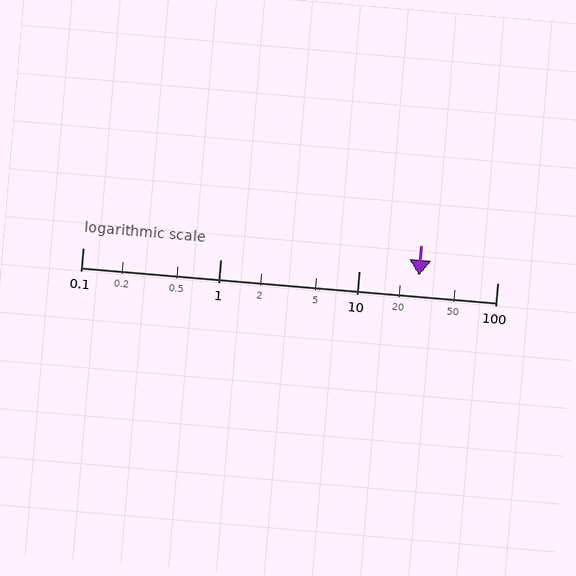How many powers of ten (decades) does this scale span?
The scale spans 3 decades, from 0.1 to 100.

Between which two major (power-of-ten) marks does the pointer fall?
The pointer is between 10 and 100.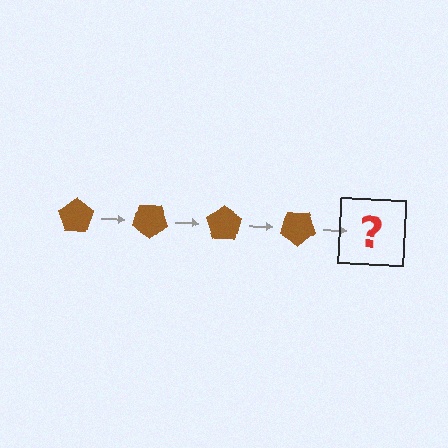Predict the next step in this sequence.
The next step is a brown pentagon rotated 140 degrees.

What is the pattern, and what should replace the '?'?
The pattern is that the pentagon rotates 35 degrees each step. The '?' should be a brown pentagon rotated 140 degrees.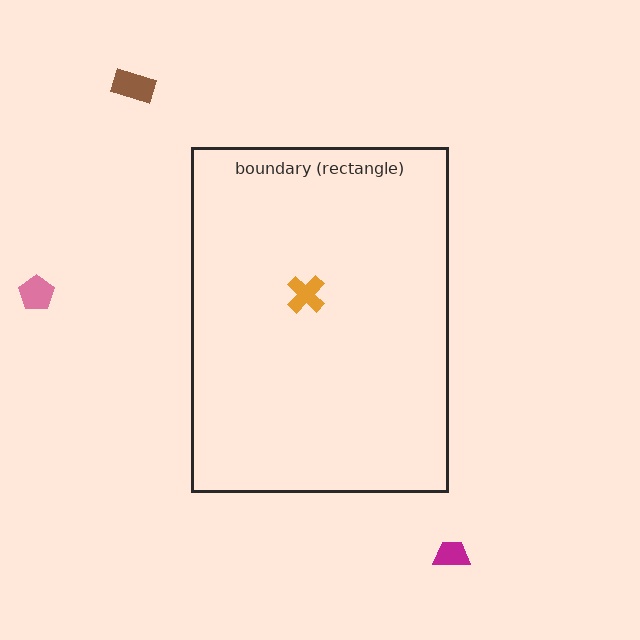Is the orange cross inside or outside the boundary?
Inside.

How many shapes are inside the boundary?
1 inside, 3 outside.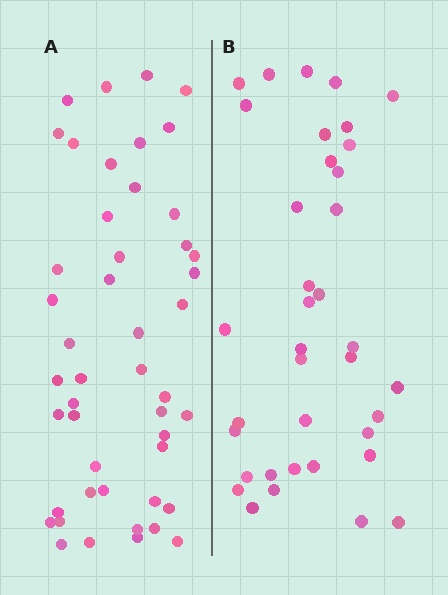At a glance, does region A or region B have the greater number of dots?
Region A (the left region) has more dots.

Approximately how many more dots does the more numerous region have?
Region A has roughly 10 or so more dots than region B.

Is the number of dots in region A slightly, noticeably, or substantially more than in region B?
Region A has noticeably more, but not dramatically so. The ratio is roughly 1.3 to 1.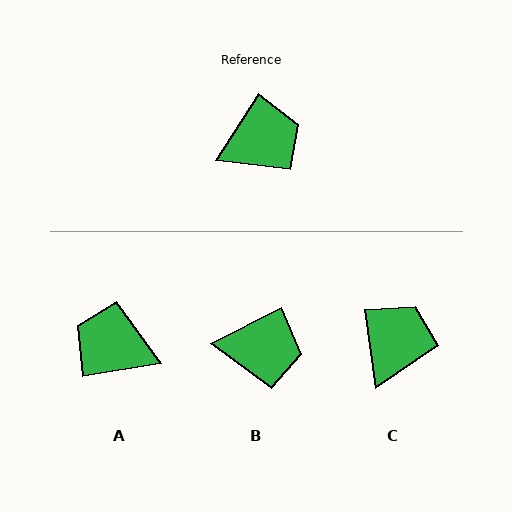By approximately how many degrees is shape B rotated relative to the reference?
Approximately 30 degrees clockwise.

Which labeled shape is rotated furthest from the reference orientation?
A, about 132 degrees away.